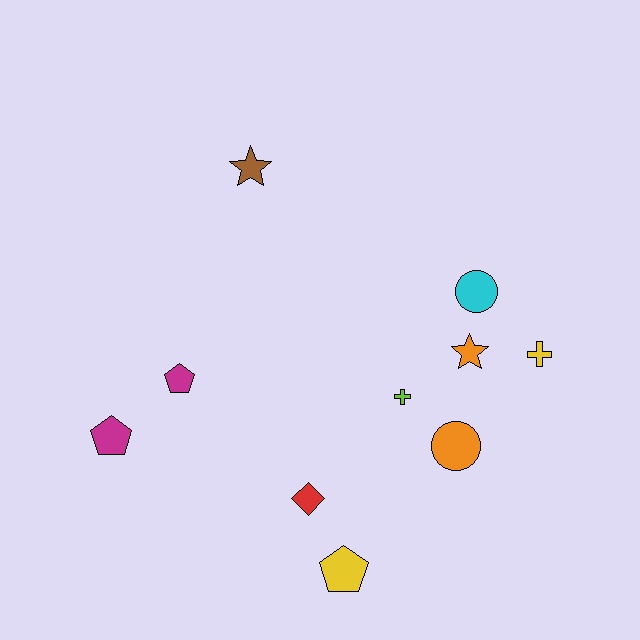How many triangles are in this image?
There are no triangles.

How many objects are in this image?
There are 10 objects.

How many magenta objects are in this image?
There are 2 magenta objects.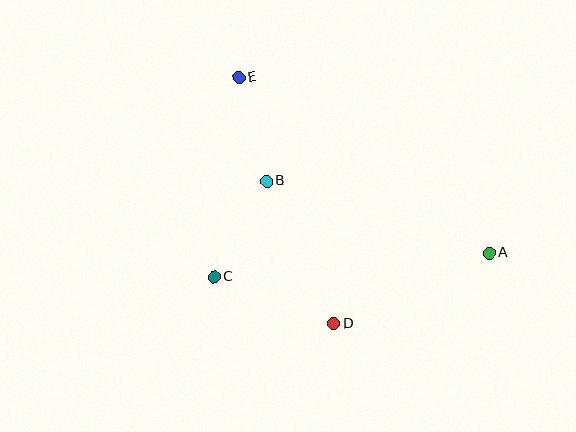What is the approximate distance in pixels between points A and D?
The distance between A and D is approximately 171 pixels.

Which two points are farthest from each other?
Points A and E are farthest from each other.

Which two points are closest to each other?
Points B and E are closest to each other.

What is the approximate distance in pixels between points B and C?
The distance between B and C is approximately 109 pixels.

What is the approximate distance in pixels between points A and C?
The distance between A and C is approximately 276 pixels.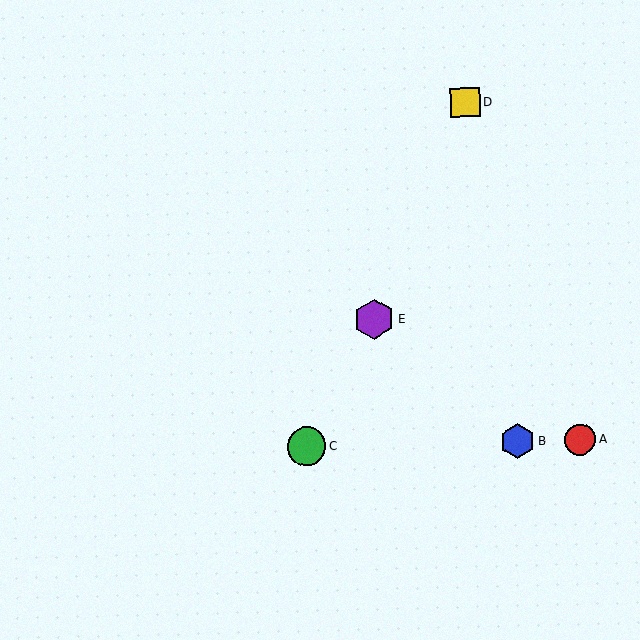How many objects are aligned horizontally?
3 objects (A, B, C) are aligned horizontally.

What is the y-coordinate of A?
Object A is at y≈440.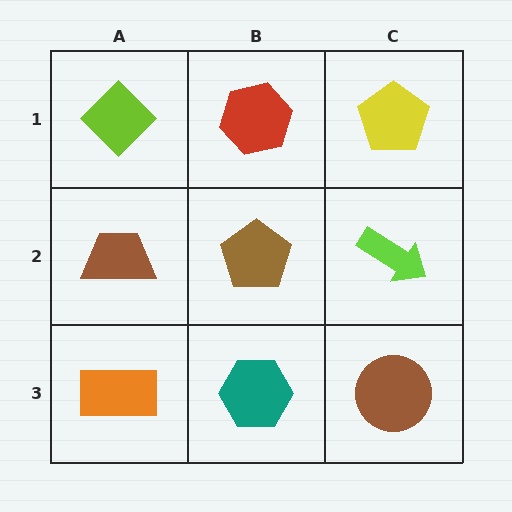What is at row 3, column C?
A brown circle.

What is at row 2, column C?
A lime arrow.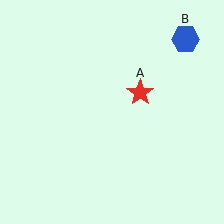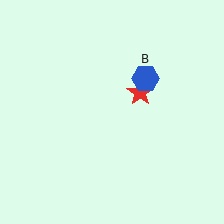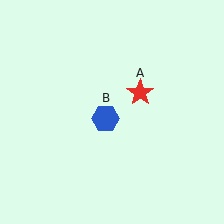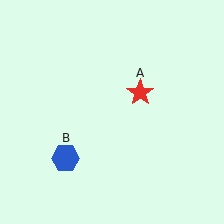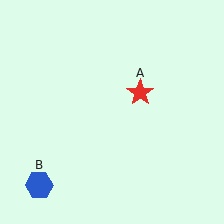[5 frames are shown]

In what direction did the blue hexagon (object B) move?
The blue hexagon (object B) moved down and to the left.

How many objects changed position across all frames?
1 object changed position: blue hexagon (object B).